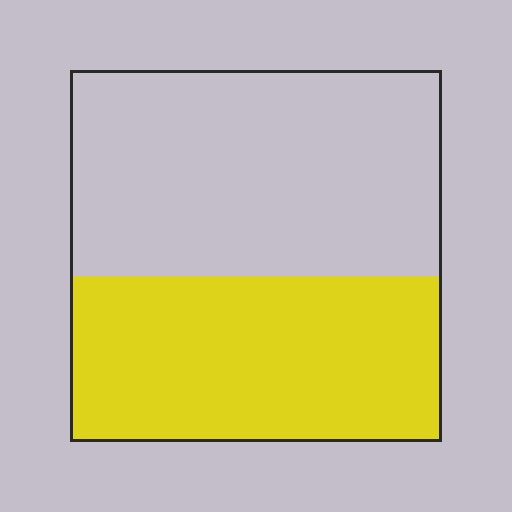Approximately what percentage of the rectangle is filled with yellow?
Approximately 45%.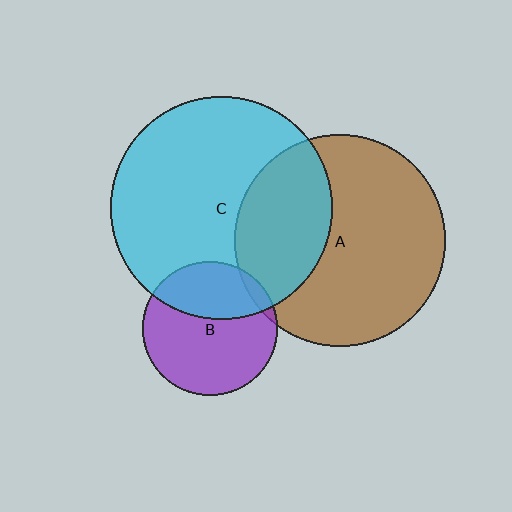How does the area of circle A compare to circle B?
Approximately 2.5 times.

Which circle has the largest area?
Circle C (cyan).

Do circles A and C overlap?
Yes.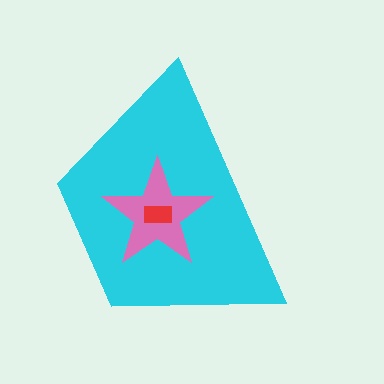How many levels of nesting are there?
3.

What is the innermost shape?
The red rectangle.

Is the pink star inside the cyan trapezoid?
Yes.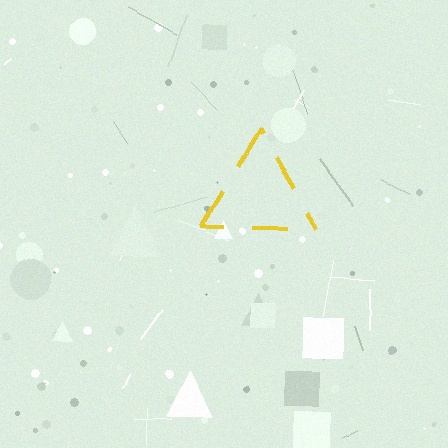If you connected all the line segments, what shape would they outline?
They would outline a triangle.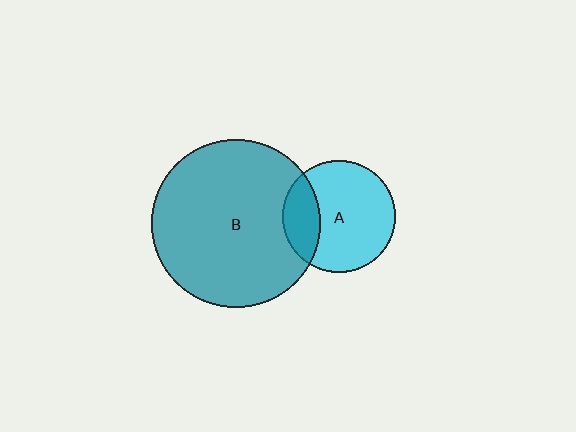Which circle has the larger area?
Circle B (teal).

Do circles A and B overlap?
Yes.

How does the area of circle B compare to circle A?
Approximately 2.2 times.